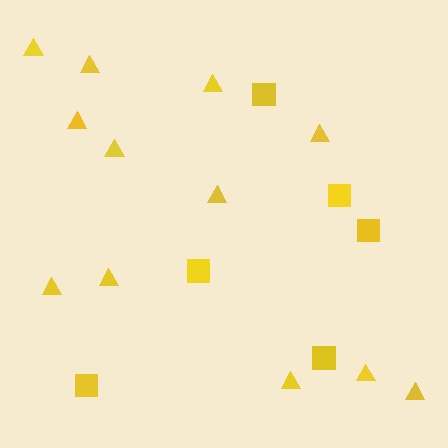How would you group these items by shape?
There are 2 groups: one group of squares (6) and one group of triangles (12).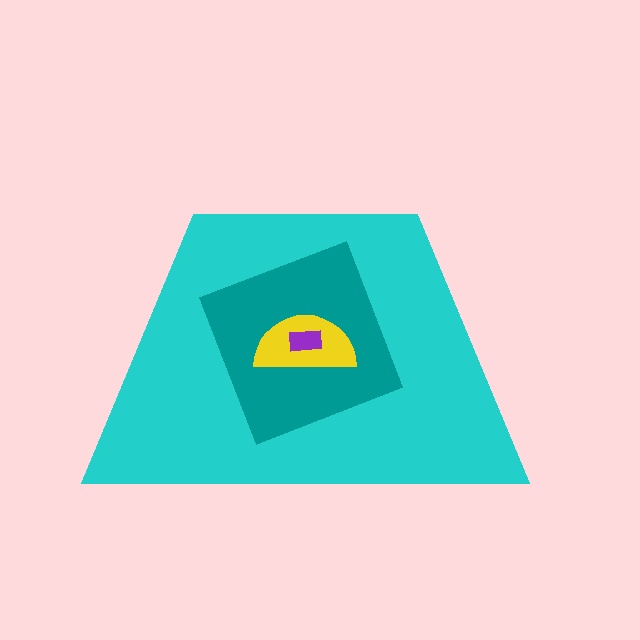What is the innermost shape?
The purple rectangle.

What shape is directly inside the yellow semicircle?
The purple rectangle.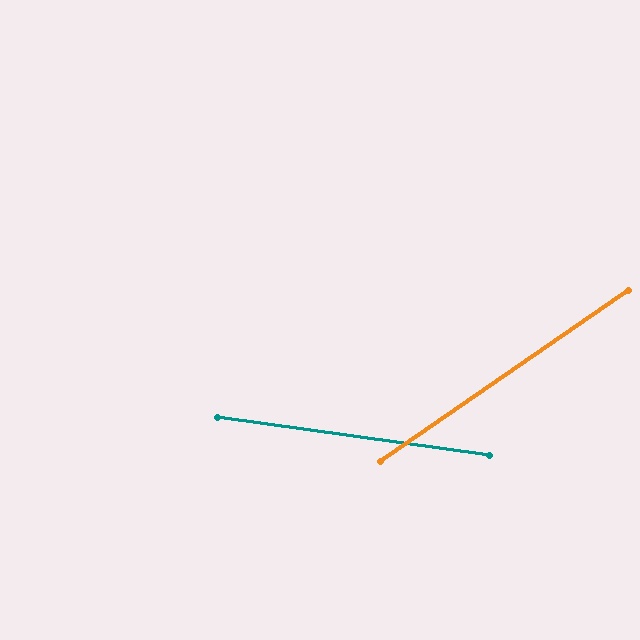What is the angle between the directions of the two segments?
Approximately 43 degrees.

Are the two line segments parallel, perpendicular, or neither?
Neither parallel nor perpendicular — they differ by about 43°.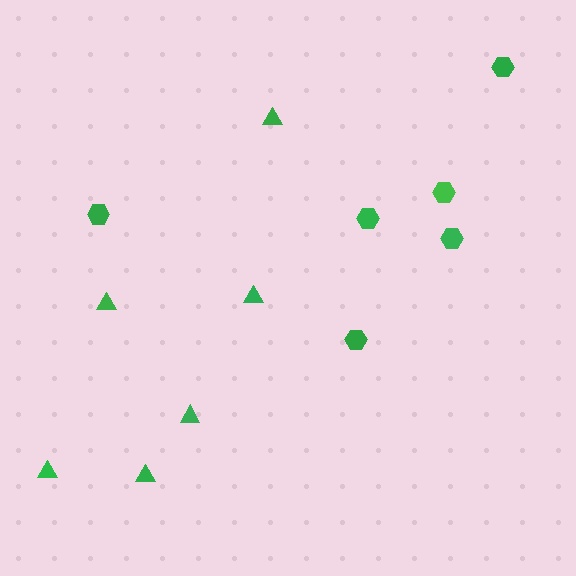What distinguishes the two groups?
There are 2 groups: one group of triangles (6) and one group of hexagons (6).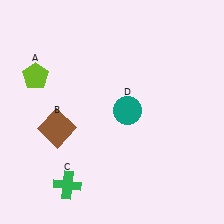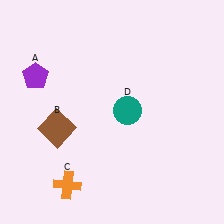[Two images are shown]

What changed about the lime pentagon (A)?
In Image 1, A is lime. In Image 2, it changed to purple.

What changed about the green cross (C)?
In Image 1, C is green. In Image 2, it changed to orange.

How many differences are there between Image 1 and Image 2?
There are 2 differences between the two images.